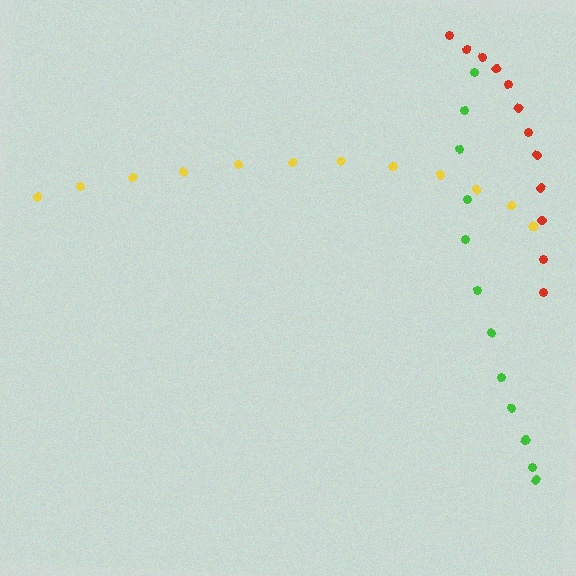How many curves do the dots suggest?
There are 3 distinct paths.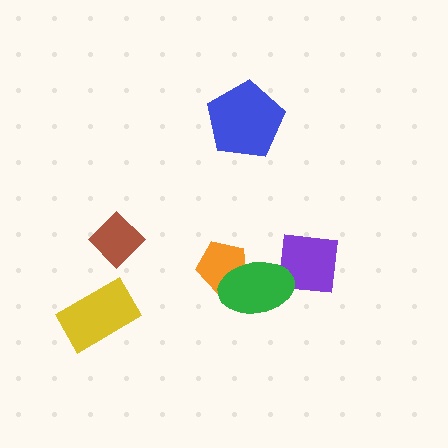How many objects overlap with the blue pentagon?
0 objects overlap with the blue pentagon.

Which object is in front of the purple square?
The green ellipse is in front of the purple square.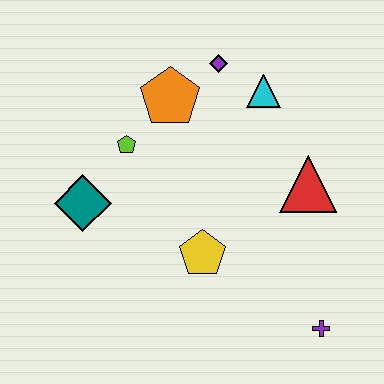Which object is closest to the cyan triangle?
The purple diamond is closest to the cyan triangle.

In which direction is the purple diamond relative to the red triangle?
The purple diamond is above the red triangle.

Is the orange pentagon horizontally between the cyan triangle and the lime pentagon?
Yes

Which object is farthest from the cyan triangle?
The purple cross is farthest from the cyan triangle.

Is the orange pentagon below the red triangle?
No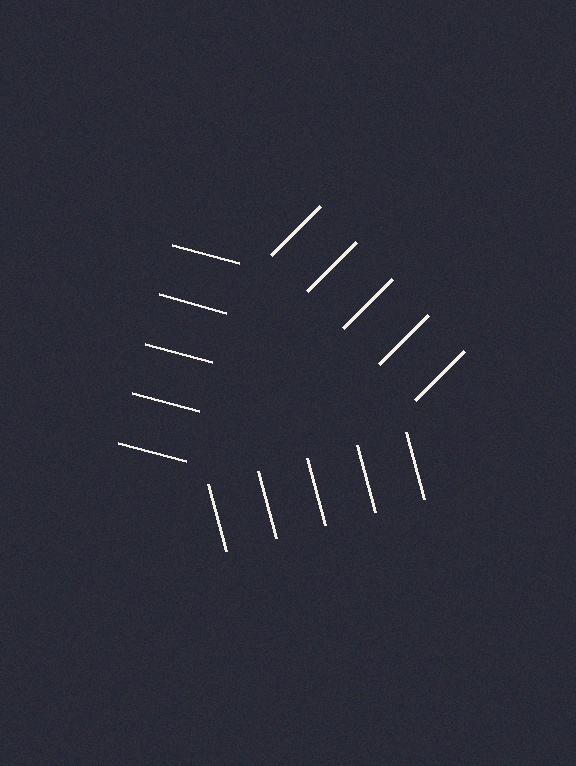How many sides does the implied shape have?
3 sides — the line-ends trace a triangle.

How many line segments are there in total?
15 — 5 along each of the 3 edges.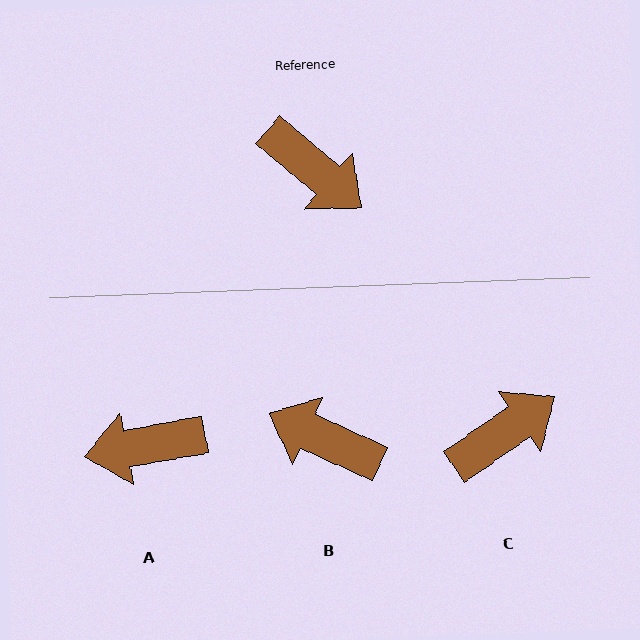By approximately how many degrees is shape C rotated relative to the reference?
Approximately 75 degrees counter-clockwise.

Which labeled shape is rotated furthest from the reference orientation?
B, about 164 degrees away.